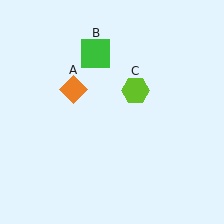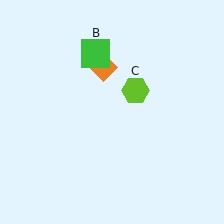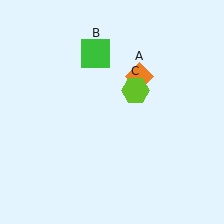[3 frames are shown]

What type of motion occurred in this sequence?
The orange diamond (object A) rotated clockwise around the center of the scene.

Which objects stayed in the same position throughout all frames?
Green square (object B) and lime hexagon (object C) remained stationary.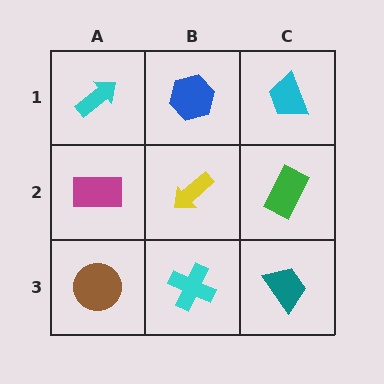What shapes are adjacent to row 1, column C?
A green rectangle (row 2, column C), a blue hexagon (row 1, column B).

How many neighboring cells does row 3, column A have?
2.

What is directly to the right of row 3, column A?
A cyan cross.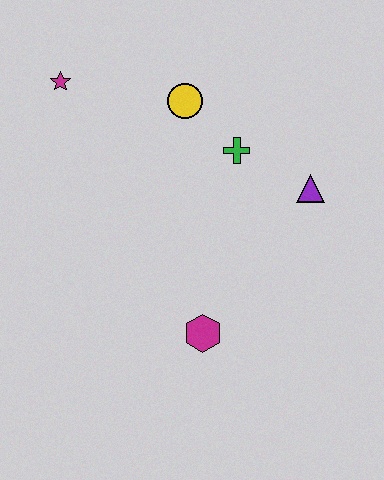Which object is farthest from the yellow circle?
The magenta hexagon is farthest from the yellow circle.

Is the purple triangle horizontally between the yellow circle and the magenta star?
No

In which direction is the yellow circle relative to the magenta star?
The yellow circle is to the right of the magenta star.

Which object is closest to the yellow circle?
The green cross is closest to the yellow circle.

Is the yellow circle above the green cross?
Yes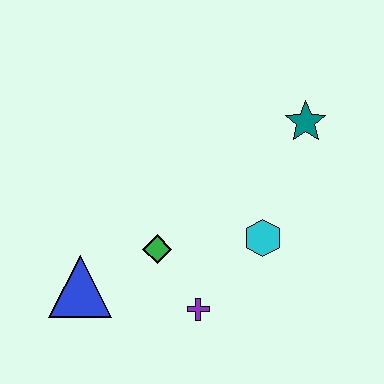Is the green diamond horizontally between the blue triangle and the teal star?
Yes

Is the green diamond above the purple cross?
Yes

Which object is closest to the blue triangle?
The green diamond is closest to the blue triangle.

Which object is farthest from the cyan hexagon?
The blue triangle is farthest from the cyan hexagon.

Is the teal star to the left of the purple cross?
No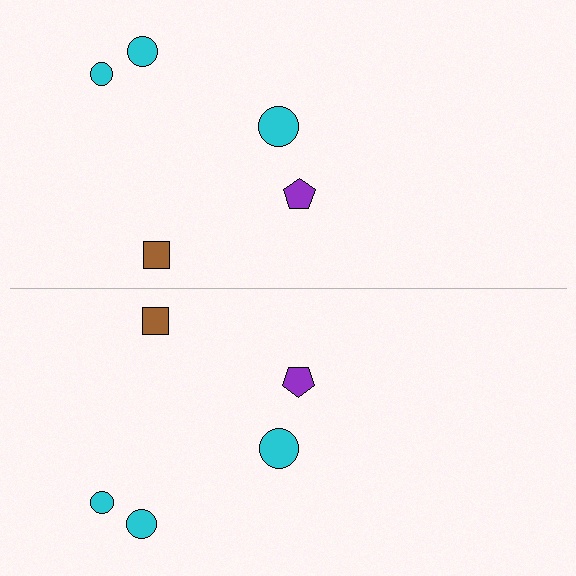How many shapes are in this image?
There are 10 shapes in this image.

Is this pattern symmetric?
Yes, this pattern has bilateral (reflection) symmetry.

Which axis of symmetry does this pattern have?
The pattern has a horizontal axis of symmetry running through the center of the image.